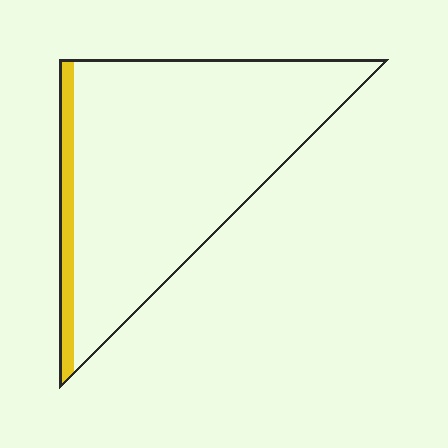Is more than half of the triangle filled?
No.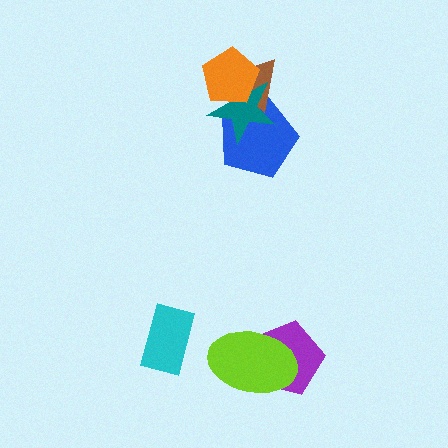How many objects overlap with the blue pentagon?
2 objects overlap with the blue pentagon.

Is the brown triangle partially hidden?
Yes, it is partially covered by another shape.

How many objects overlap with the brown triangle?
3 objects overlap with the brown triangle.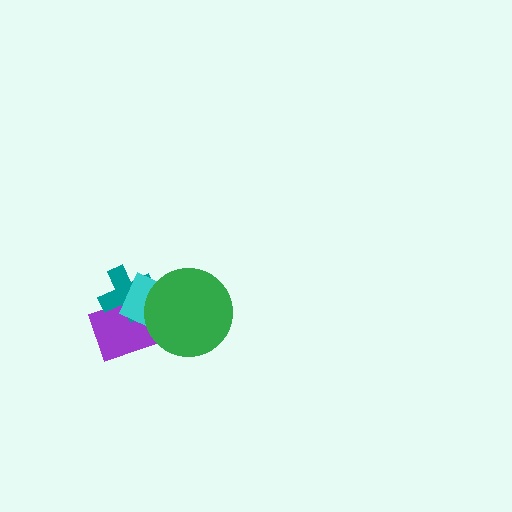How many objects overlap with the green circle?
2 objects overlap with the green circle.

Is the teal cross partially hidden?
Yes, it is partially covered by another shape.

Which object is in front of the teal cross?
The cyan diamond is in front of the teal cross.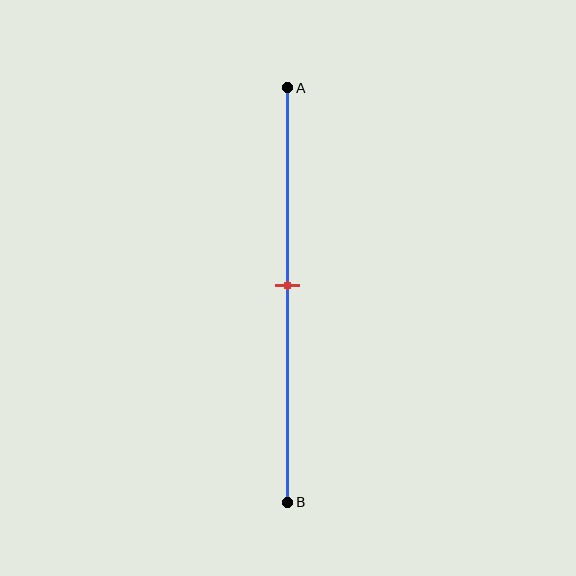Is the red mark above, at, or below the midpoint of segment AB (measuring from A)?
The red mark is approximately at the midpoint of segment AB.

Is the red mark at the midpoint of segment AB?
Yes, the mark is approximately at the midpoint.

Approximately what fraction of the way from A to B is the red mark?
The red mark is approximately 50% of the way from A to B.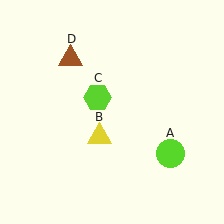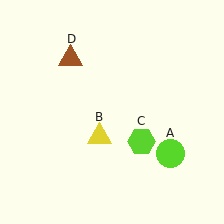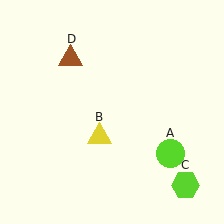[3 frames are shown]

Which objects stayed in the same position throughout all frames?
Lime circle (object A) and yellow triangle (object B) and brown triangle (object D) remained stationary.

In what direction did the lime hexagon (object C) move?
The lime hexagon (object C) moved down and to the right.